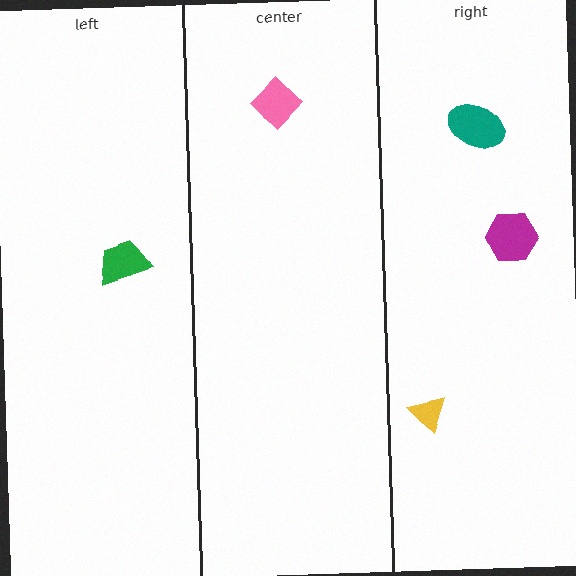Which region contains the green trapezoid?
The left region.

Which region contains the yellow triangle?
The right region.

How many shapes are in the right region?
3.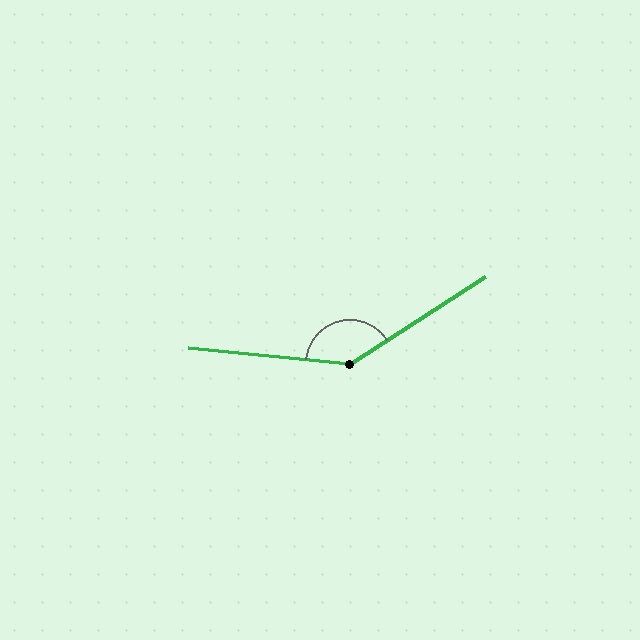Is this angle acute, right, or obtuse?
It is obtuse.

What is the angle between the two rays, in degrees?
Approximately 142 degrees.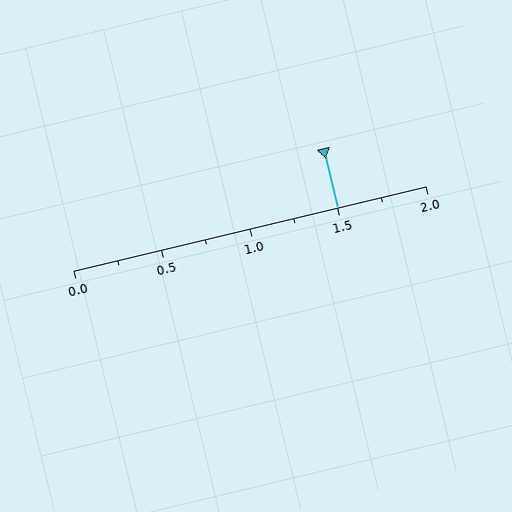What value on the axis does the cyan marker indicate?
The marker indicates approximately 1.5.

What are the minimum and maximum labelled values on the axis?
The axis runs from 0.0 to 2.0.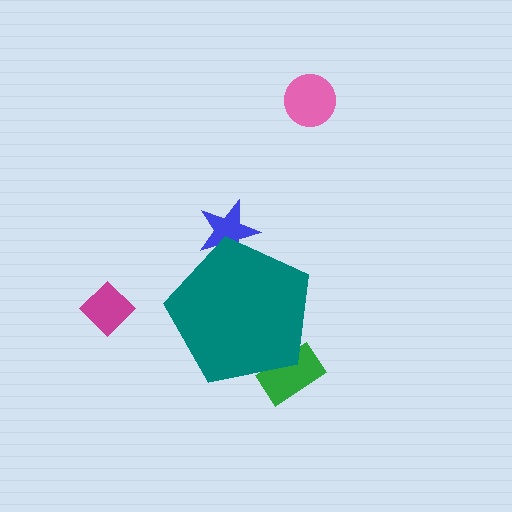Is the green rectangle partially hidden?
Yes, the green rectangle is partially hidden behind the teal pentagon.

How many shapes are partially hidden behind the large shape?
2 shapes are partially hidden.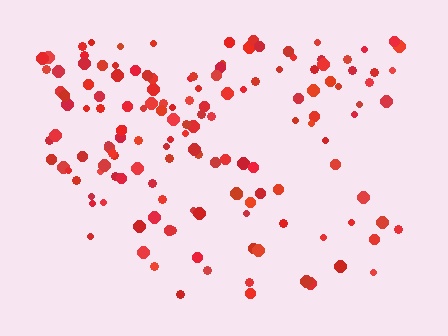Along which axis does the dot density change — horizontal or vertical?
Vertical.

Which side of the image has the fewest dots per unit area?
The bottom.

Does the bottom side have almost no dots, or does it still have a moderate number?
Still a moderate number, just noticeably fewer than the top.